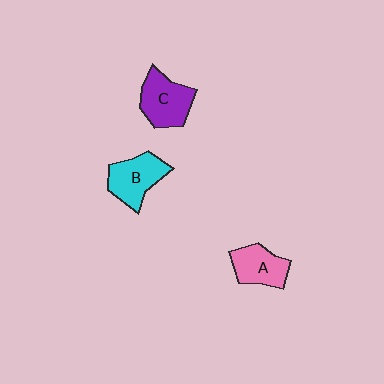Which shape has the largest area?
Shape C (purple).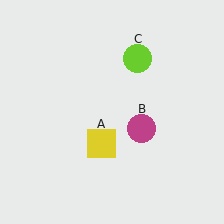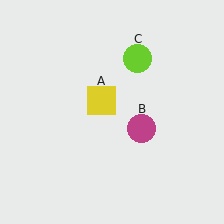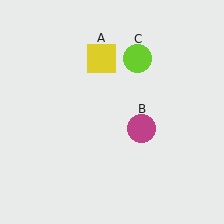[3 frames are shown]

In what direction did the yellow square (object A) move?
The yellow square (object A) moved up.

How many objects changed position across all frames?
1 object changed position: yellow square (object A).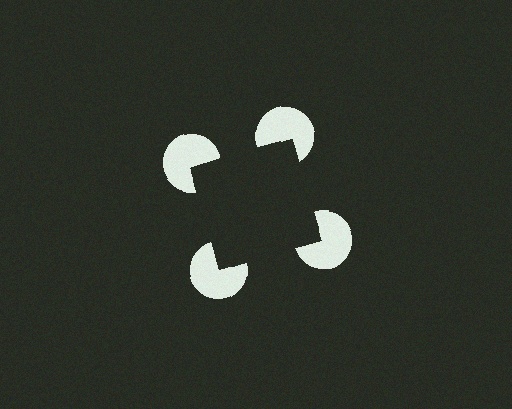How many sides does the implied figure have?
4 sides.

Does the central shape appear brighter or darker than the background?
It typically appears slightly darker than the background, even though no actual brightness change is drawn.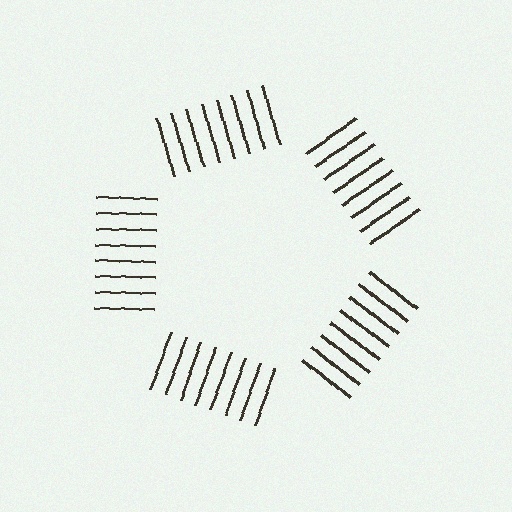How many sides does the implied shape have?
5 sides — the line-ends trace a pentagon.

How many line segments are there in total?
40 — 8 along each of the 5 edges.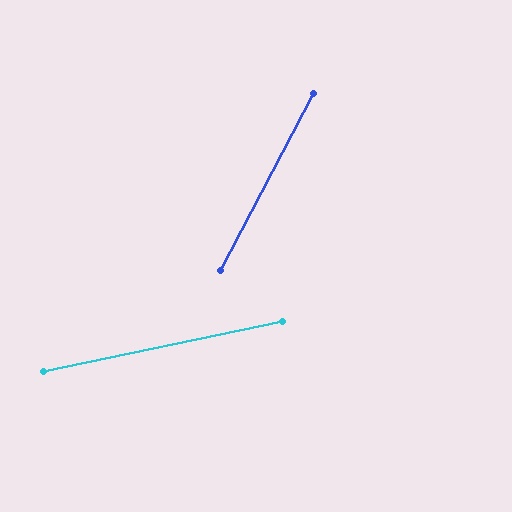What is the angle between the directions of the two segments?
Approximately 51 degrees.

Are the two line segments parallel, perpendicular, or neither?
Neither parallel nor perpendicular — they differ by about 51°.